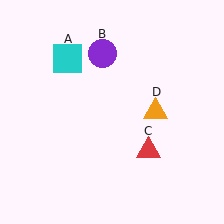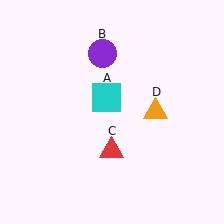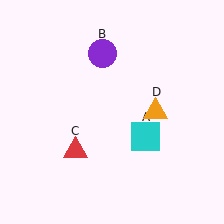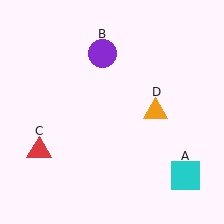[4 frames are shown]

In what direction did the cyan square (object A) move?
The cyan square (object A) moved down and to the right.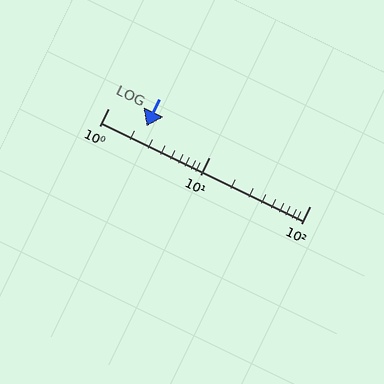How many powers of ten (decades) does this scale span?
The scale spans 2 decades, from 1 to 100.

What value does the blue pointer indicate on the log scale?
The pointer indicates approximately 2.4.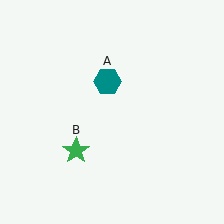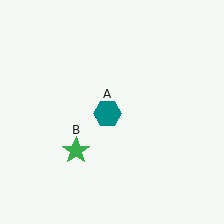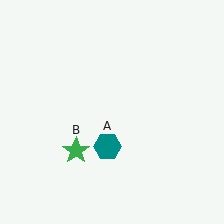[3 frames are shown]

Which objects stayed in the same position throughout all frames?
Green star (object B) remained stationary.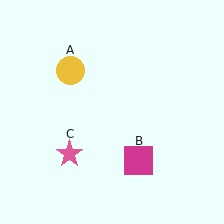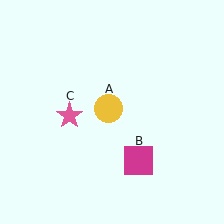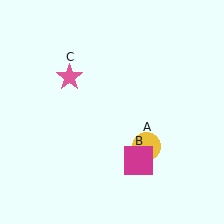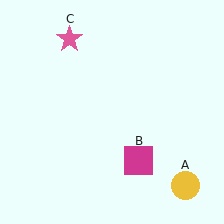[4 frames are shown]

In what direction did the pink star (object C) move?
The pink star (object C) moved up.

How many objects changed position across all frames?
2 objects changed position: yellow circle (object A), pink star (object C).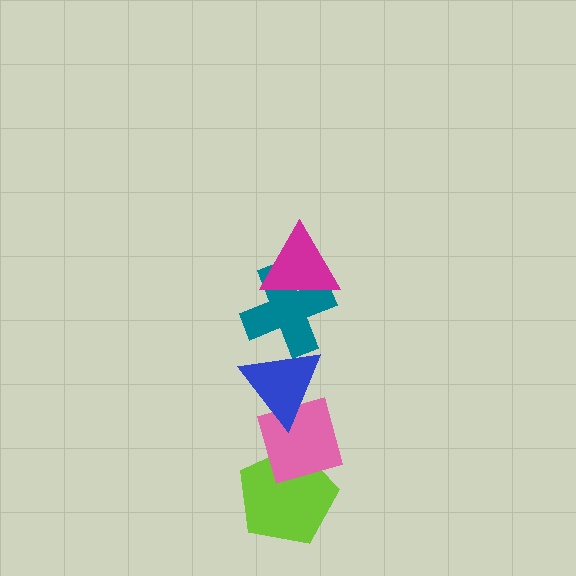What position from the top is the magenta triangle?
The magenta triangle is 1st from the top.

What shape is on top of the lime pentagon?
The pink diamond is on top of the lime pentagon.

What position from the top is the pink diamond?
The pink diamond is 4th from the top.